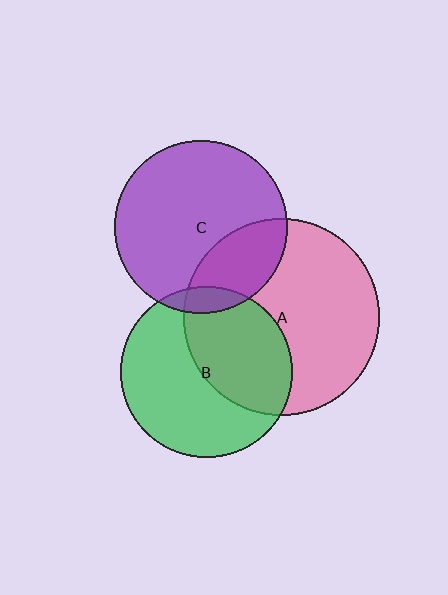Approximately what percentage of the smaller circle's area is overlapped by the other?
Approximately 45%.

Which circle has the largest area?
Circle A (pink).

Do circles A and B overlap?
Yes.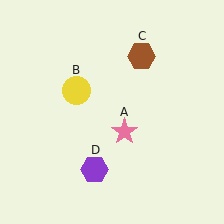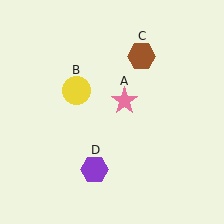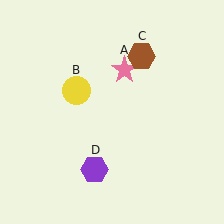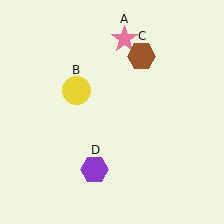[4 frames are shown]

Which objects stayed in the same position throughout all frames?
Yellow circle (object B) and brown hexagon (object C) and purple hexagon (object D) remained stationary.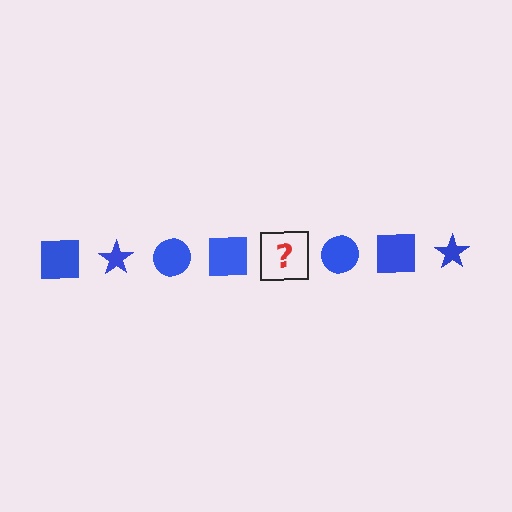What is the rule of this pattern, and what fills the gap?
The rule is that the pattern cycles through square, star, circle shapes in blue. The gap should be filled with a blue star.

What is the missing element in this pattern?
The missing element is a blue star.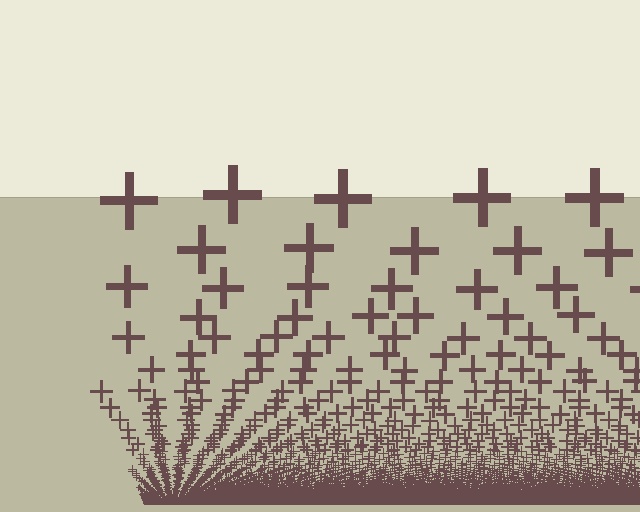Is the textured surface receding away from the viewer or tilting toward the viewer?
The surface appears to tilt toward the viewer. Texture elements get larger and sparser toward the top.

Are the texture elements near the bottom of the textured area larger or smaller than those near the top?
Smaller. The gradient is inverted — elements near the bottom are smaller and denser.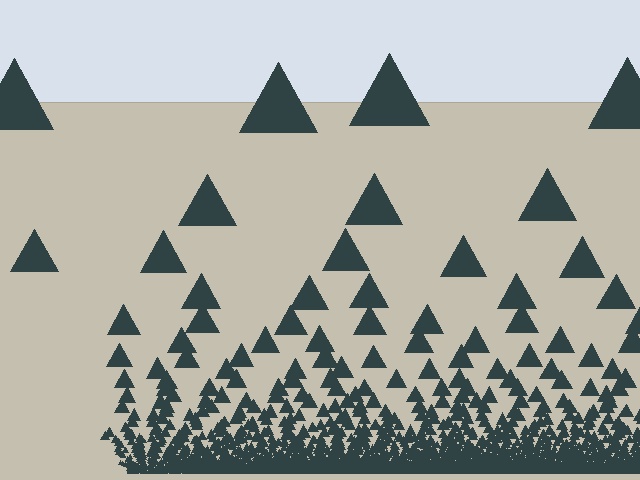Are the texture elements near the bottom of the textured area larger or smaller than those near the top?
Smaller. The gradient is inverted — elements near the bottom are smaller and denser.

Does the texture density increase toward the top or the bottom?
Density increases toward the bottom.